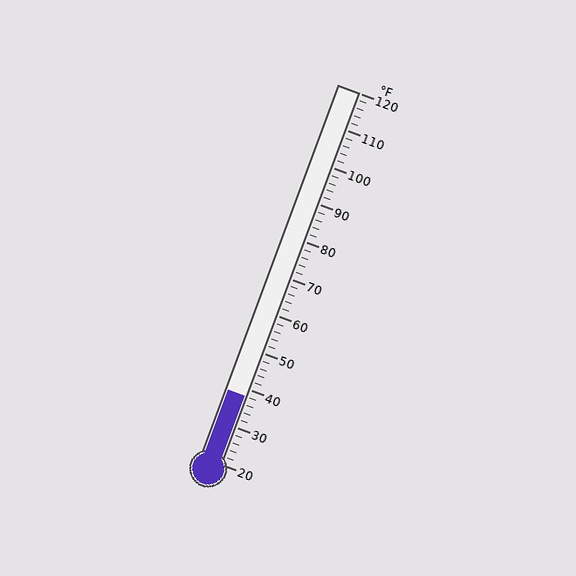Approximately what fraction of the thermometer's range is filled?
The thermometer is filled to approximately 20% of its range.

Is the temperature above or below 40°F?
The temperature is below 40°F.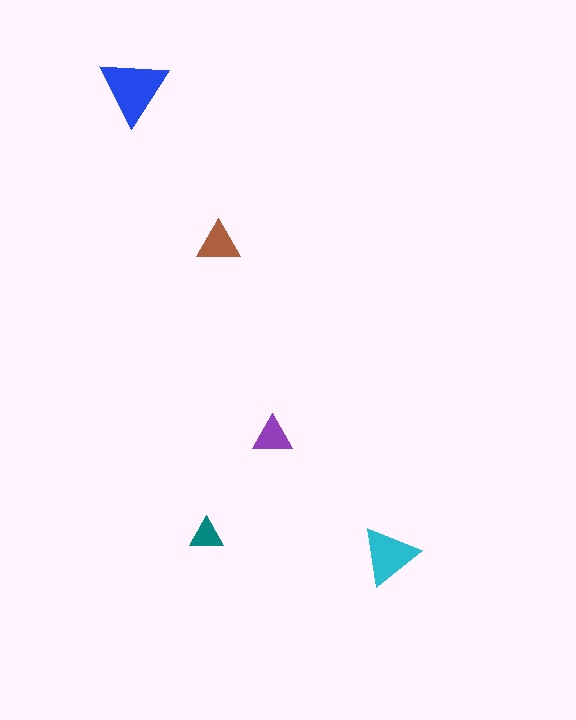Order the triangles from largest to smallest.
the blue one, the cyan one, the brown one, the purple one, the teal one.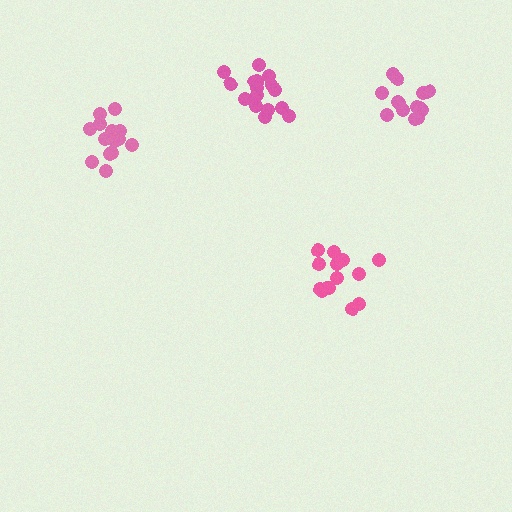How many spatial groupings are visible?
There are 4 spatial groupings.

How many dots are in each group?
Group 1: 14 dots, Group 2: 14 dots, Group 3: 15 dots, Group 4: 16 dots (59 total).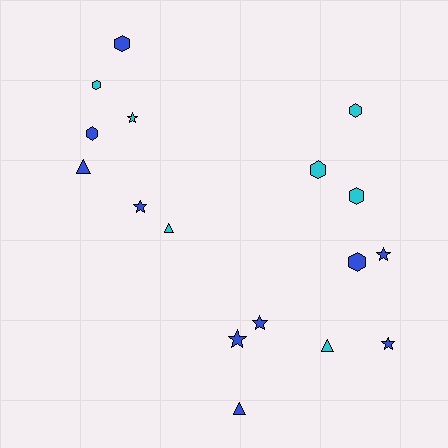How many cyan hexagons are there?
There are 4 cyan hexagons.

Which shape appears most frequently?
Hexagon, with 7 objects.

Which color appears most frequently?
Blue, with 10 objects.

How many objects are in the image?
There are 17 objects.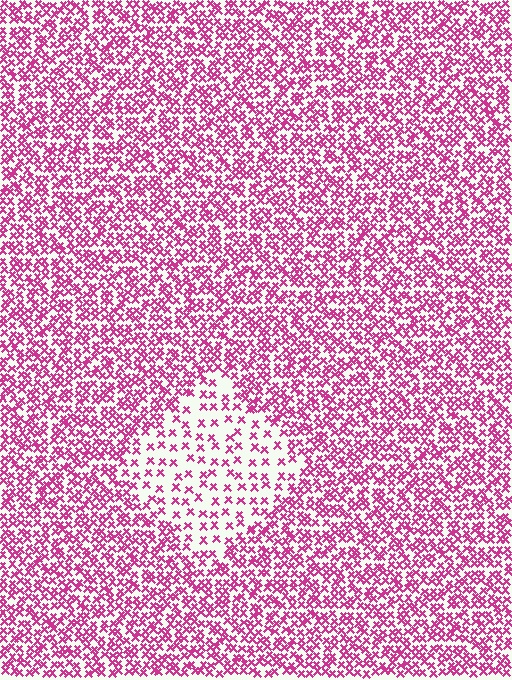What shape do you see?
I see a diamond.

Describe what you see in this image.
The image contains small magenta elements arranged at two different densities. A diamond-shaped region is visible where the elements are less densely packed than the surrounding area.